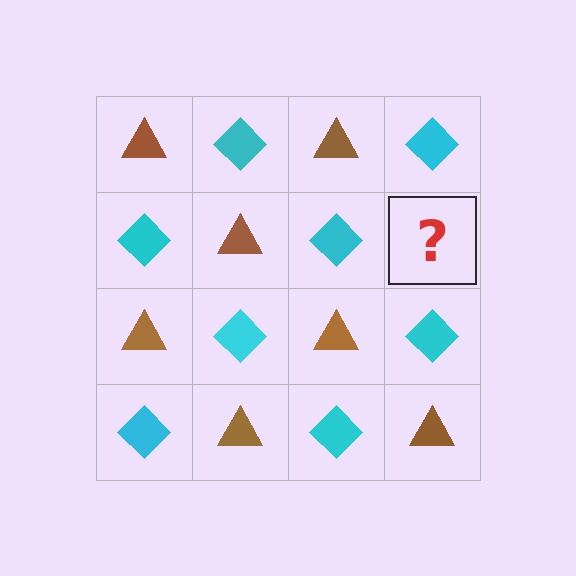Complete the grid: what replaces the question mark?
The question mark should be replaced with a brown triangle.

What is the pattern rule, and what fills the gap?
The rule is that it alternates brown triangle and cyan diamond in a checkerboard pattern. The gap should be filled with a brown triangle.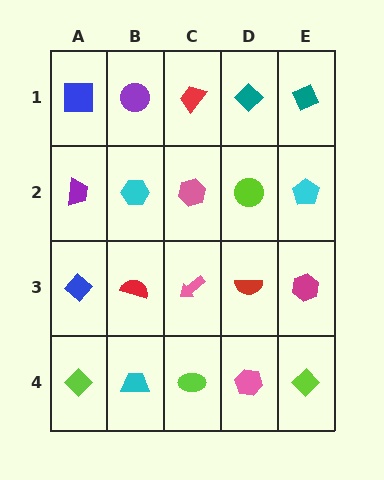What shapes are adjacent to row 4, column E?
A magenta hexagon (row 3, column E), a pink hexagon (row 4, column D).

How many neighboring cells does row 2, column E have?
3.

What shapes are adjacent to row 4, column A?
A blue diamond (row 3, column A), a cyan trapezoid (row 4, column B).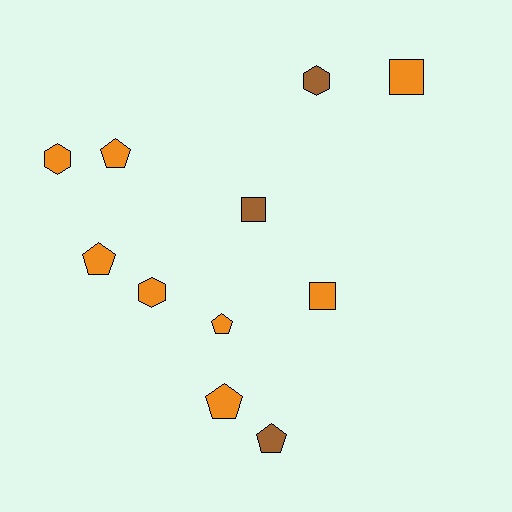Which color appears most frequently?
Orange, with 8 objects.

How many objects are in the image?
There are 11 objects.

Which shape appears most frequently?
Pentagon, with 5 objects.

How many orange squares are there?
There are 2 orange squares.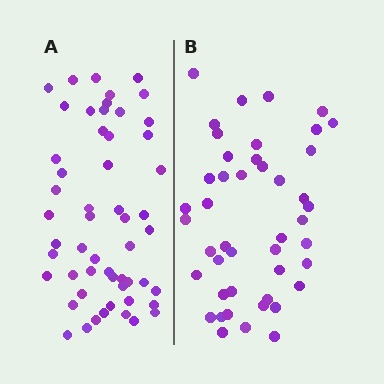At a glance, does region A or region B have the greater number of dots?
Region A (the left region) has more dots.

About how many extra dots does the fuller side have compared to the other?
Region A has roughly 8 or so more dots than region B.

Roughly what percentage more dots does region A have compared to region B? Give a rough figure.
About 20% more.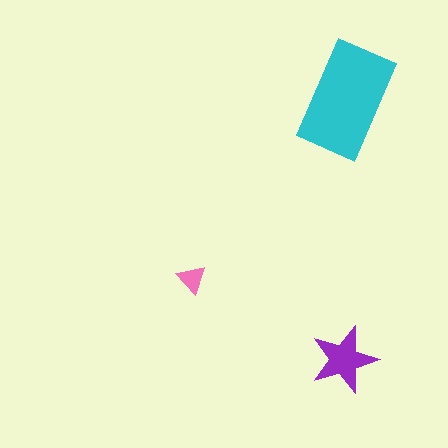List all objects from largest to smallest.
The cyan rectangle, the purple star, the pink triangle.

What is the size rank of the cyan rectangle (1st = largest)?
1st.